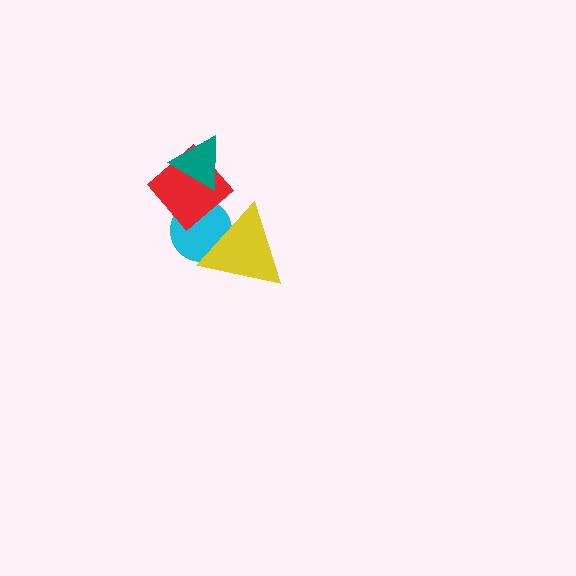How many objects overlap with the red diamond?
3 objects overlap with the red diamond.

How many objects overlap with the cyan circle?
2 objects overlap with the cyan circle.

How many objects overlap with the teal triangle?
1 object overlaps with the teal triangle.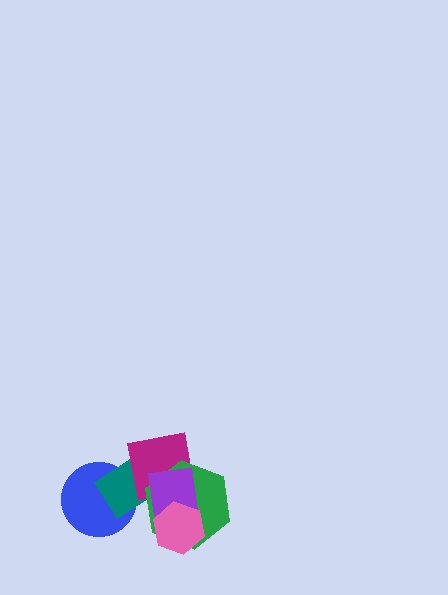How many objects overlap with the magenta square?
3 objects overlap with the magenta square.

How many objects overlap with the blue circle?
1 object overlaps with the blue circle.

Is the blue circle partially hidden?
Yes, it is partially covered by another shape.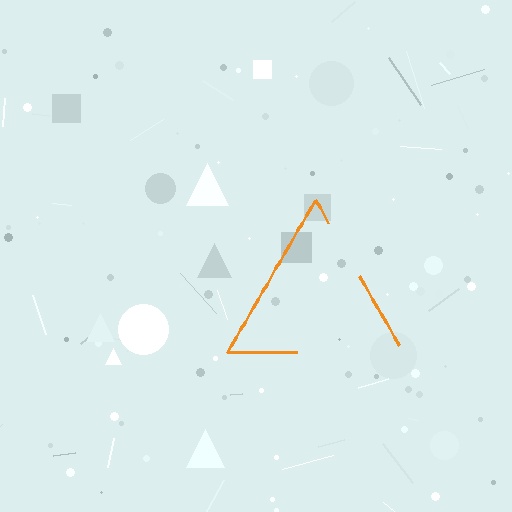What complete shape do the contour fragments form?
The contour fragments form a triangle.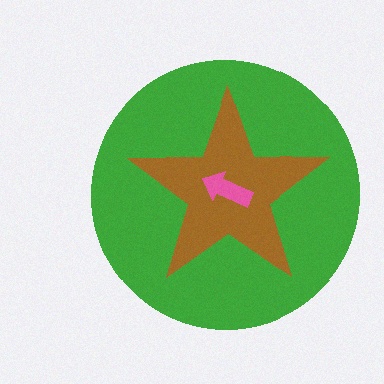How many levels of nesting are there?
3.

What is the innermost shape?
The pink arrow.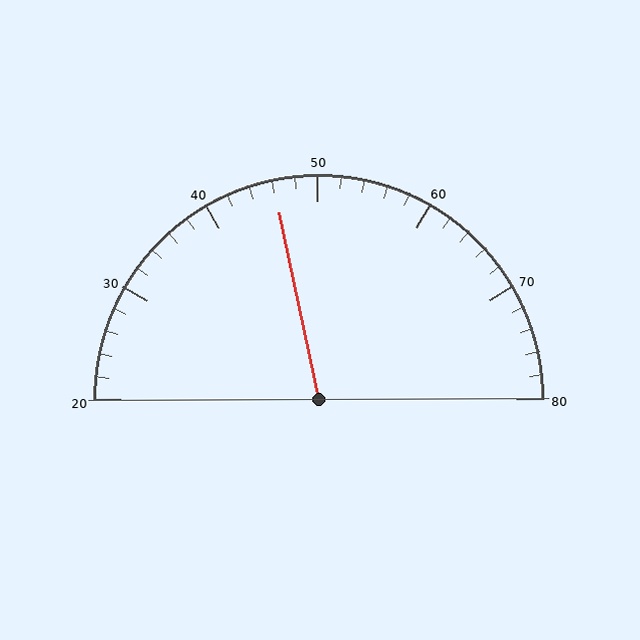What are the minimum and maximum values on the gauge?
The gauge ranges from 20 to 80.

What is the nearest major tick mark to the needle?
The nearest major tick mark is 50.